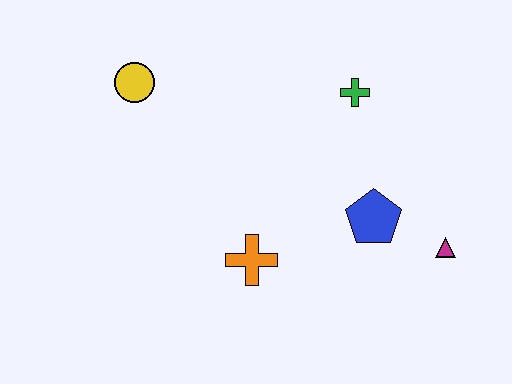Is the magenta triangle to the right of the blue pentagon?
Yes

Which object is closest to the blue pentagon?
The magenta triangle is closest to the blue pentagon.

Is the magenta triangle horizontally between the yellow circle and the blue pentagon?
No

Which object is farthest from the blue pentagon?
The yellow circle is farthest from the blue pentagon.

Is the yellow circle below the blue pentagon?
No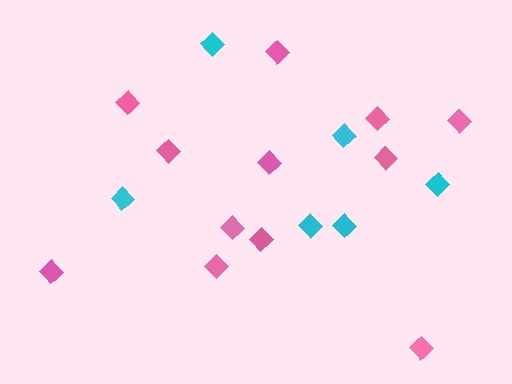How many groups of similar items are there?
There are 2 groups: one group of cyan diamonds (6) and one group of pink diamonds (12).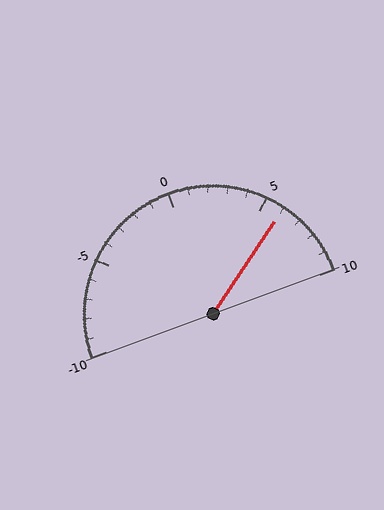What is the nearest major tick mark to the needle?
The nearest major tick mark is 5.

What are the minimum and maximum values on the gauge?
The gauge ranges from -10 to 10.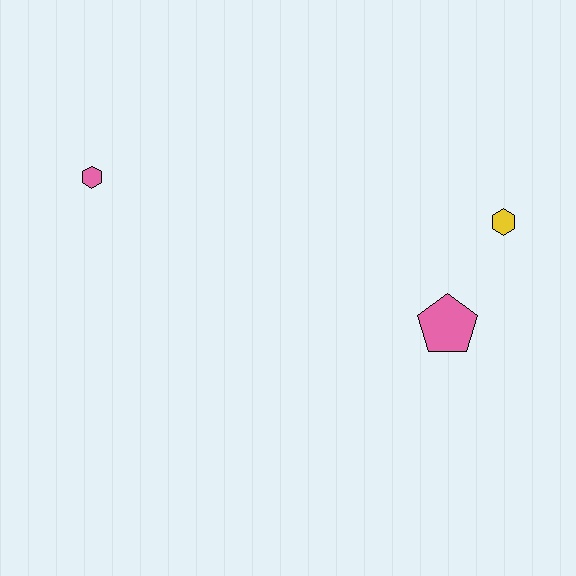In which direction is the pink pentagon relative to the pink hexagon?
The pink pentagon is to the right of the pink hexagon.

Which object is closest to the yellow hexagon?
The pink pentagon is closest to the yellow hexagon.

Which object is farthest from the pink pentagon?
The pink hexagon is farthest from the pink pentagon.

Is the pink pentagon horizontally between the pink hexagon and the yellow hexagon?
Yes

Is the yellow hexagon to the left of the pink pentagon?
No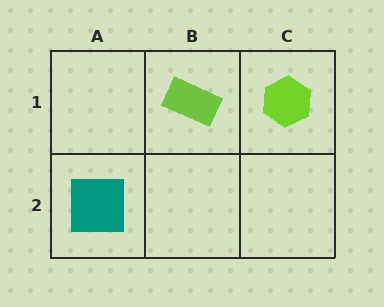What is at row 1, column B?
A lime rectangle.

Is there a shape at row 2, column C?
No, that cell is empty.